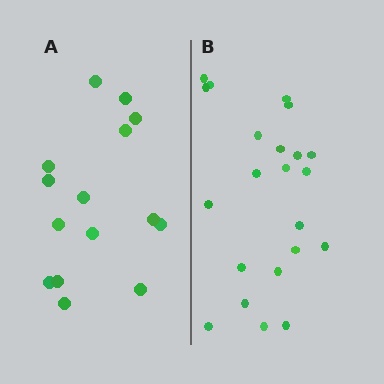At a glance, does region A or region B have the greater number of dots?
Region B (the right region) has more dots.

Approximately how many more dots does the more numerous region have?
Region B has roughly 8 or so more dots than region A.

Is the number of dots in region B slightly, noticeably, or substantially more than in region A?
Region B has substantially more. The ratio is roughly 1.5 to 1.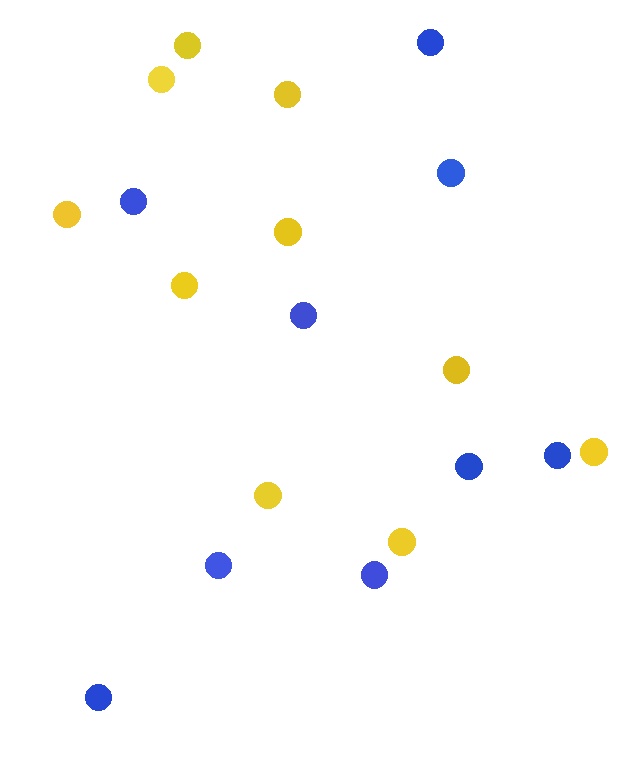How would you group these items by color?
There are 2 groups: one group of blue circles (9) and one group of yellow circles (10).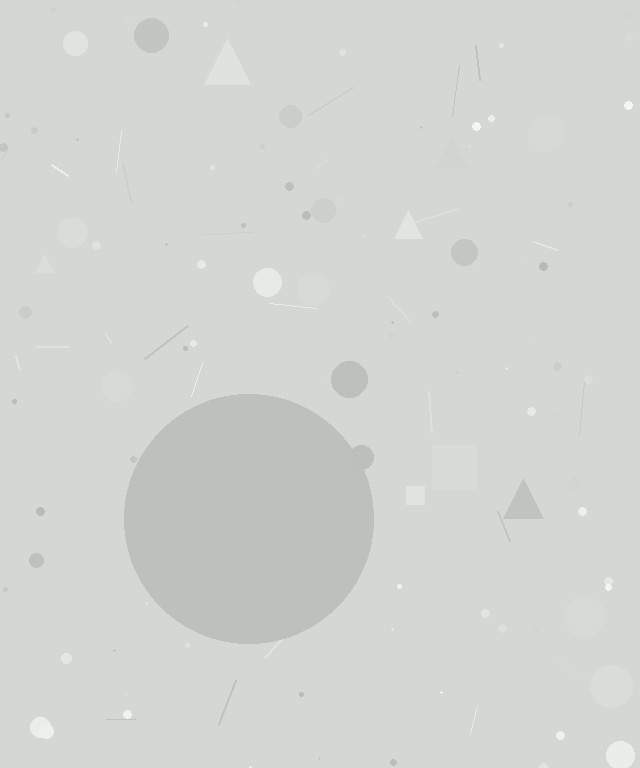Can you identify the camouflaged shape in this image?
The camouflaged shape is a circle.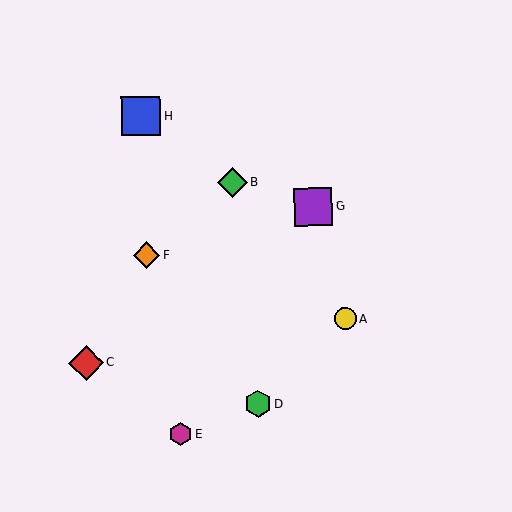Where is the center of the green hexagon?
The center of the green hexagon is at (258, 404).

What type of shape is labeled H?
Shape H is a blue square.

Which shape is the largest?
The blue square (labeled H) is the largest.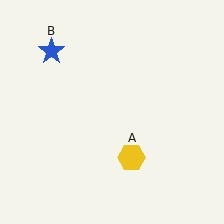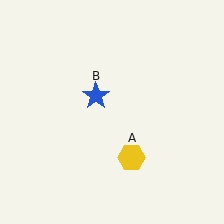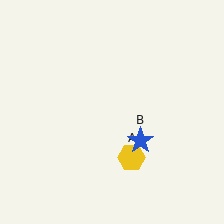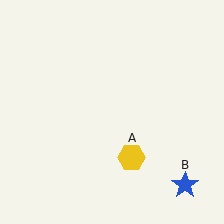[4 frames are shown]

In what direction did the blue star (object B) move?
The blue star (object B) moved down and to the right.